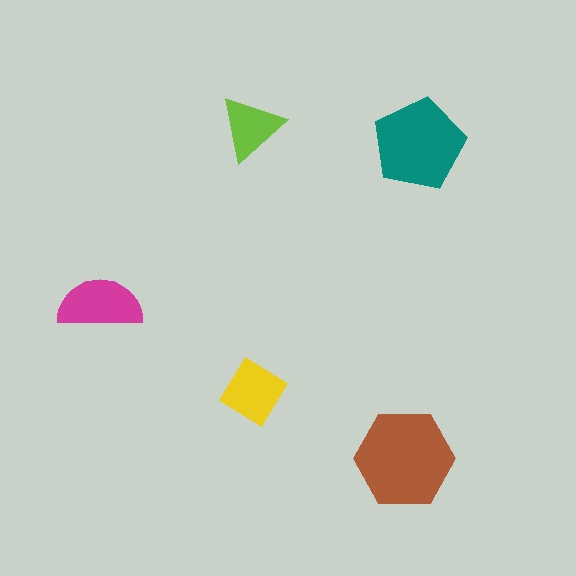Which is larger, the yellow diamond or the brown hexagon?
The brown hexagon.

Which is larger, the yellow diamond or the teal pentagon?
The teal pentagon.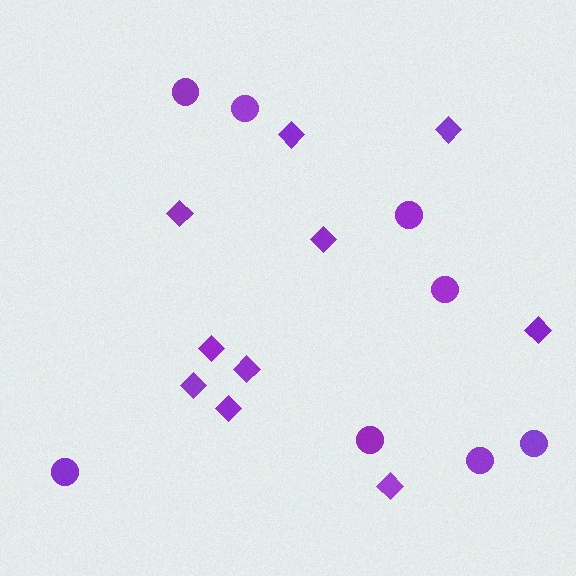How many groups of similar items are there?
There are 2 groups: one group of circles (8) and one group of diamonds (10).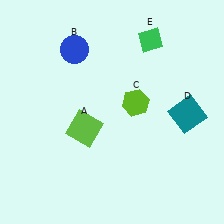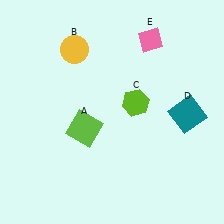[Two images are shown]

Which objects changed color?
B changed from blue to yellow. E changed from green to pink.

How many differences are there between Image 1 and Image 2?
There are 2 differences between the two images.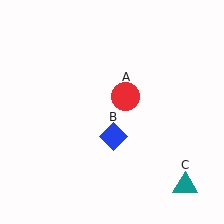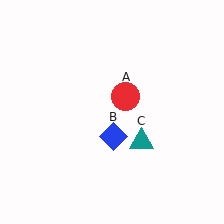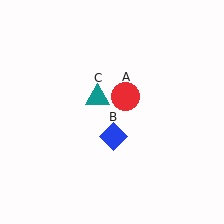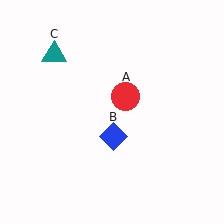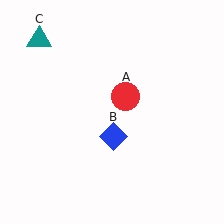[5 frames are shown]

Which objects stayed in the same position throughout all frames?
Red circle (object A) and blue diamond (object B) remained stationary.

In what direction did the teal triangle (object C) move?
The teal triangle (object C) moved up and to the left.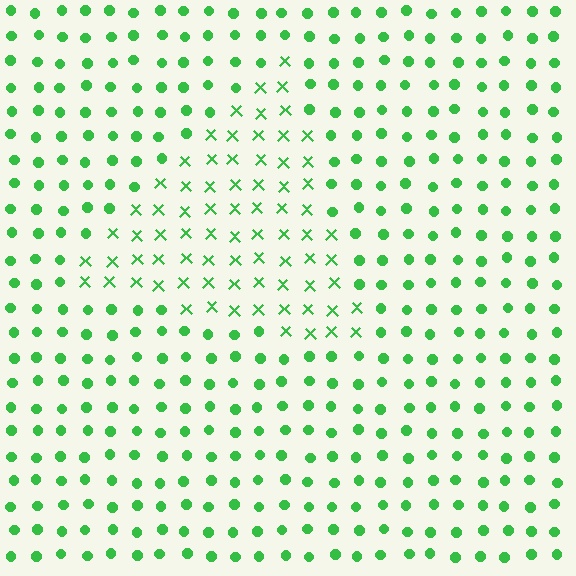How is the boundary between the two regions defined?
The boundary is defined by a change in element shape: X marks inside vs. circles outside. All elements share the same color and spacing.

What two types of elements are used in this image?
The image uses X marks inside the triangle region and circles outside it.